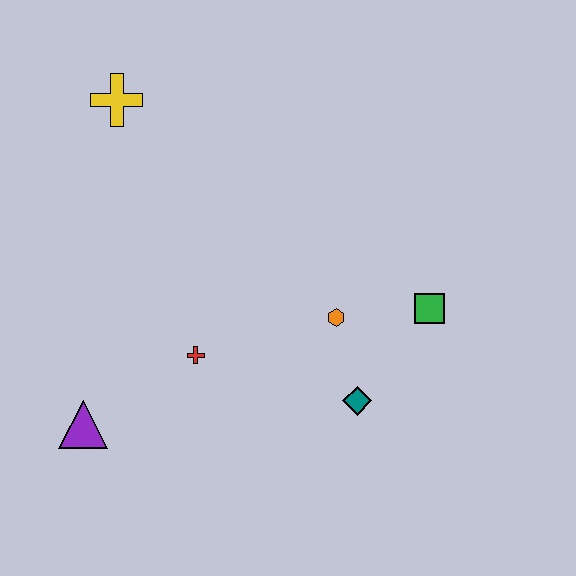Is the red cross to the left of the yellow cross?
No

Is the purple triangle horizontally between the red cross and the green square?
No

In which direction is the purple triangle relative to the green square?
The purple triangle is to the left of the green square.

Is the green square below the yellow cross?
Yes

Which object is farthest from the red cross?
The yellow cross is farthest from the red cross.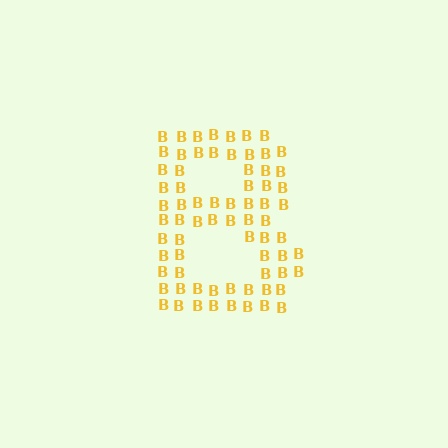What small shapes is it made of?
It is made of small letter B's.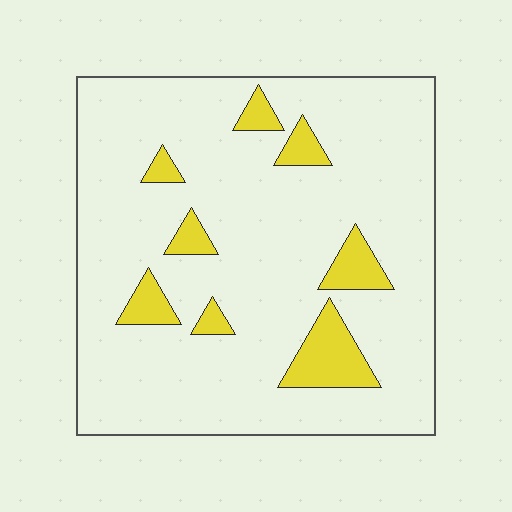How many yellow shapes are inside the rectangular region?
8.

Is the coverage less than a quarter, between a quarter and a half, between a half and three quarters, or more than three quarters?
Less than a quarter.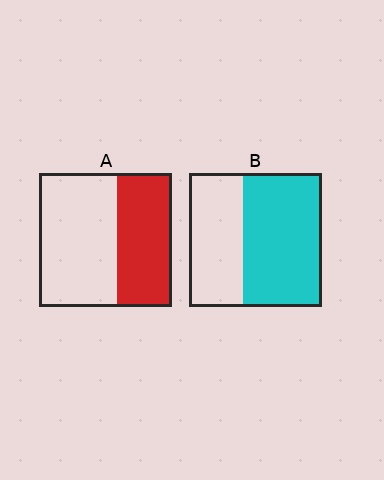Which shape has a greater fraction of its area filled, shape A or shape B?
Shape B.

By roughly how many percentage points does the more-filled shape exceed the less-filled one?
By roughly 20 percentage points (B over A).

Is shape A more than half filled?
No.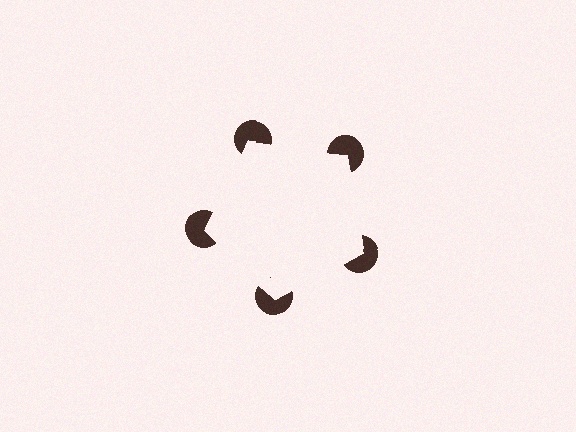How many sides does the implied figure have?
5 sides.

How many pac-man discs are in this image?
There are 5 — one at each vertex of the illusory pentagon.